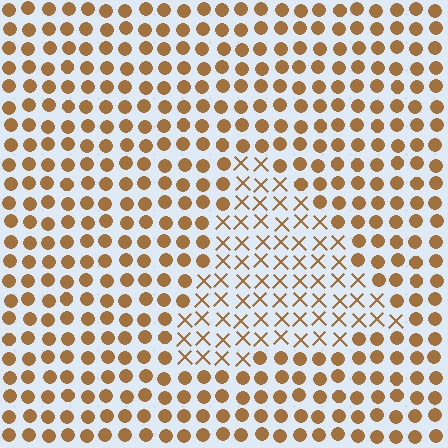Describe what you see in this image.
The image is filled with small brown elements arranged in a uniform grid. A triangle-shaped region contains X marks, while the surrounding area contains circles. The boundary is defined purely by the change in element shape.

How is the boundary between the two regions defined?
The boundary is defined by a change in element shape: X marks inside vs. circles outside. All elements share the same color and spacing.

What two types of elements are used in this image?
The image uses X marks inside the triangle region and circles outside it.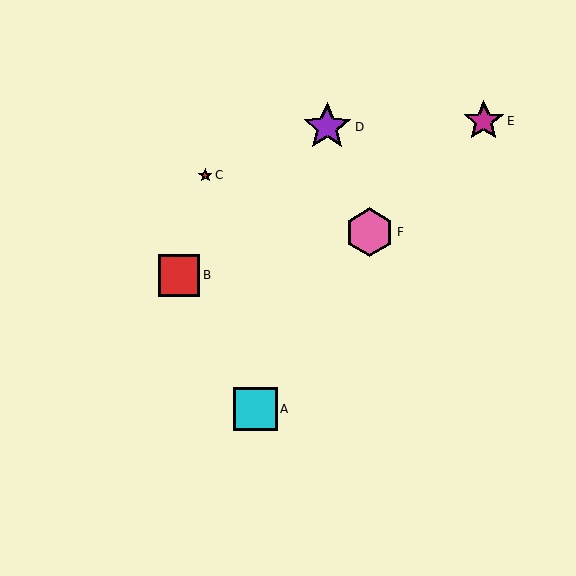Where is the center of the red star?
The center of the red star is at (205, 175).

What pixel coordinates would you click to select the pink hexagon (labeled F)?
Click at (369, 232) to select the pink hexagon F.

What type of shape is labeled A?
Shape A is a cyan square.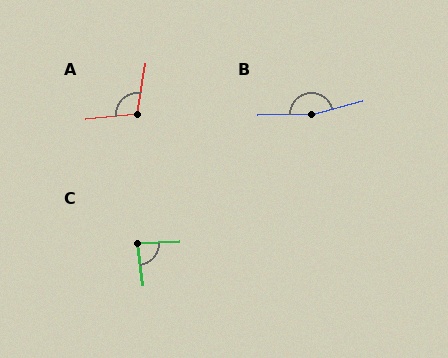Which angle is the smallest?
C, at approximately 84 degrees.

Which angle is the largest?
B, at approximately 166 degrees.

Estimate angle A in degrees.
Approximately 106 degrees.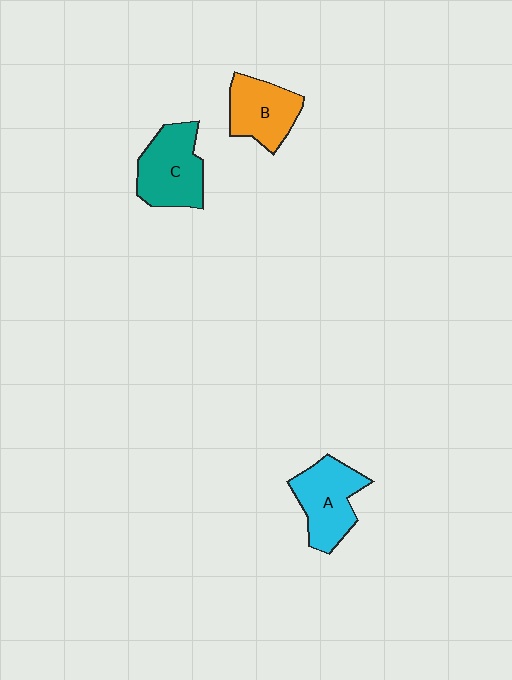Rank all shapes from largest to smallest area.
From largest to smallest: C (teal), A (cyan), B (orange).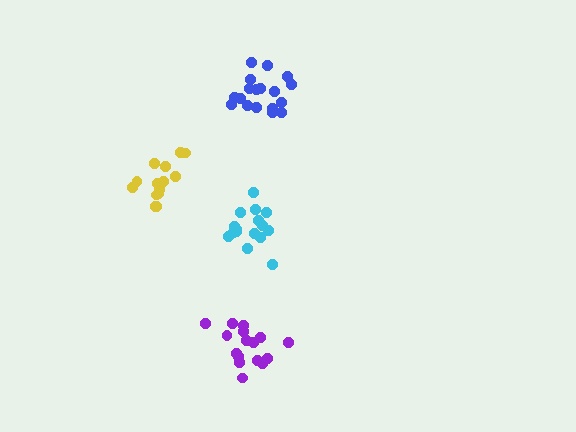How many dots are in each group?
Group 1: 14 dots, Group 2: 18 dots, Group 3: 16 dots, Group 4: 17 dots (65 total).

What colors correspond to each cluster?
The clusters are colored: yellow, blue, purple, cyan.